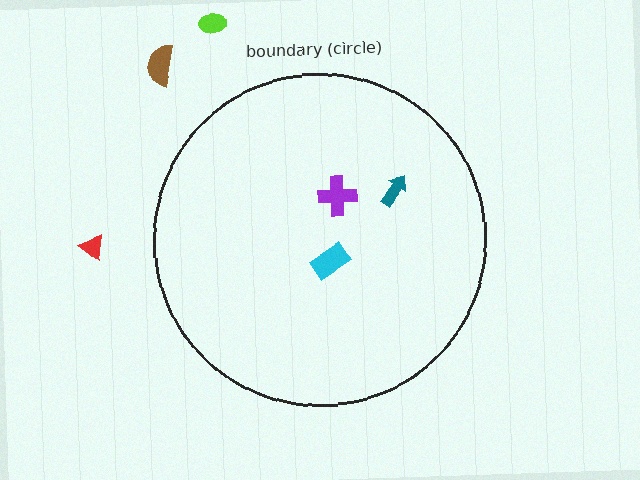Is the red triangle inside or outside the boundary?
Outside.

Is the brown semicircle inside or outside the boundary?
Outside.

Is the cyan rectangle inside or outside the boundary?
Inside.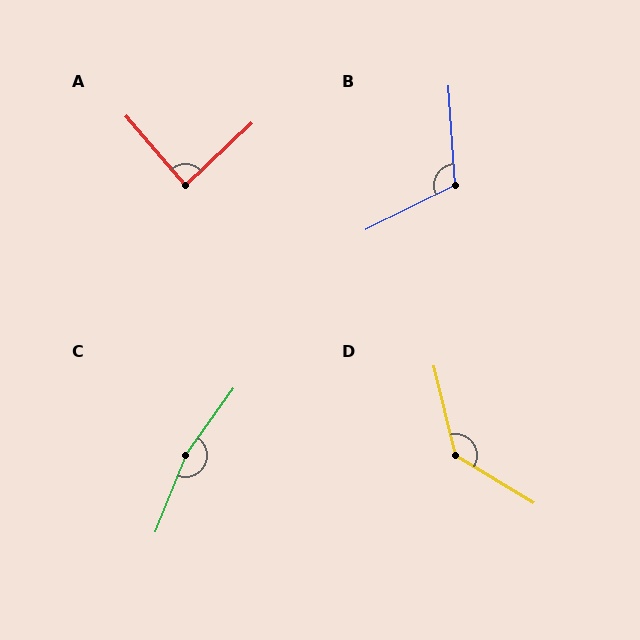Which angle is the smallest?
A, at approximately 88 degrees.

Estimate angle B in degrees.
Approximately 113 degrees.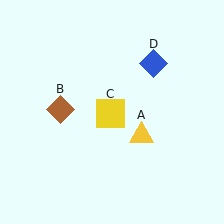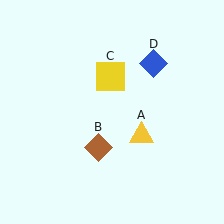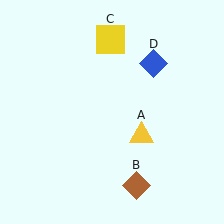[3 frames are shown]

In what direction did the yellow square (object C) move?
The yellow square (object C) moved up.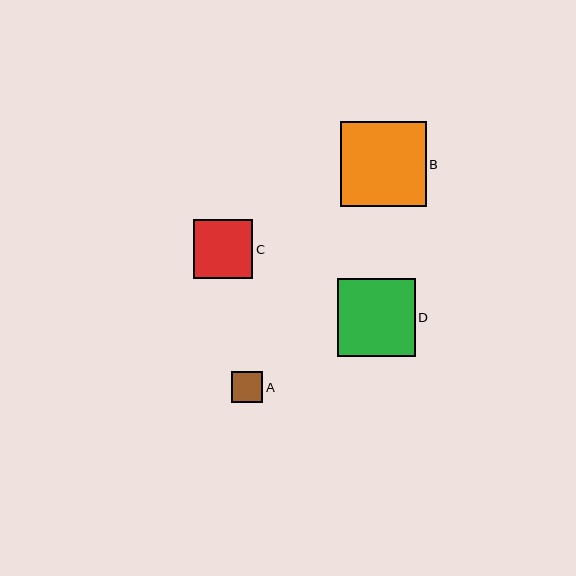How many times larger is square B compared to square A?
Square B is approximately 2.8 times the size of square A.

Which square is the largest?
Square B is the largest with a size of approximately 85 pixels.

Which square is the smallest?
Square A is the smallest with a size of approximately 31 pixels.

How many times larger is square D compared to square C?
Square D is approximately 1.3 times the size of square C.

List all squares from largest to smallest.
From largest to smallest: B, D, C, A.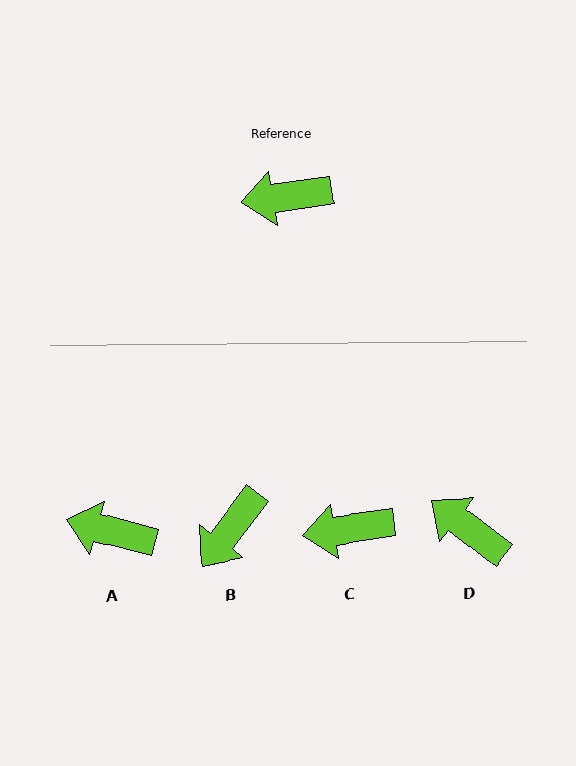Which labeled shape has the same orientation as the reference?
C.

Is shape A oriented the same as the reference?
No, it is off by about 23 degrees.